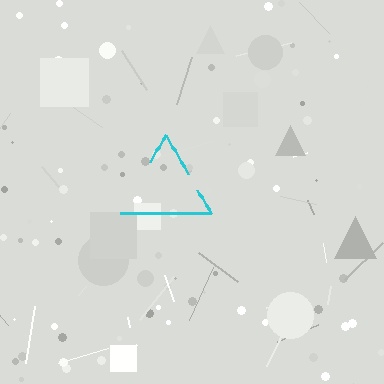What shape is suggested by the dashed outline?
The dashed outline suggests a triangle.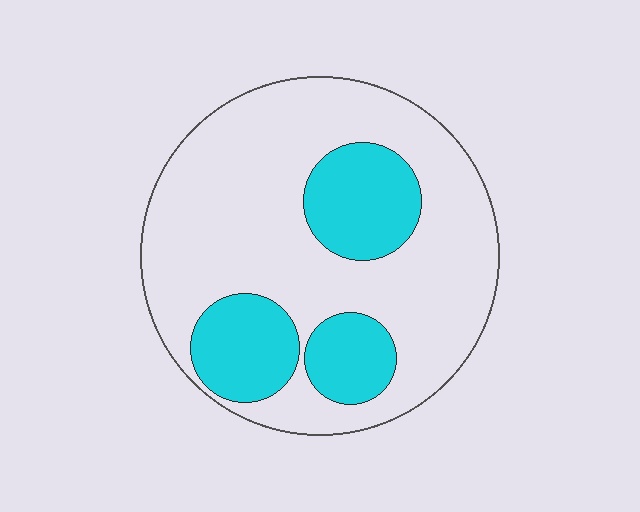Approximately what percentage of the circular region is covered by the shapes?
Approximately 25%.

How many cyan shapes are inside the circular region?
3.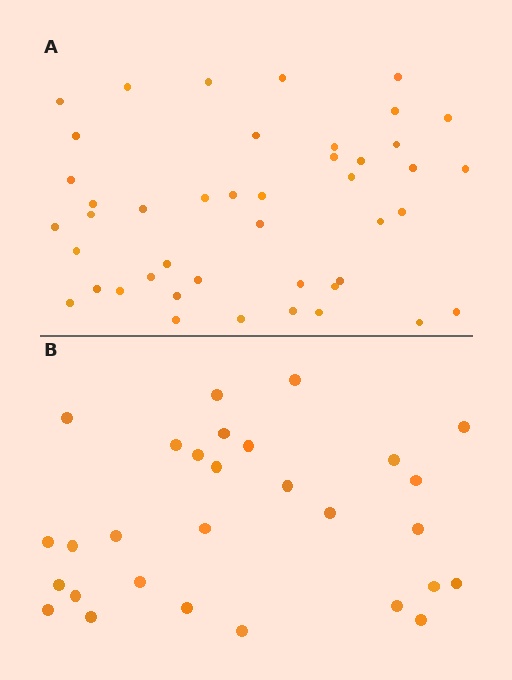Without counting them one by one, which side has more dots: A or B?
Region A (the top region) has more dots.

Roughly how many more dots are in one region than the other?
Region A has approximately 15 more dots than region B.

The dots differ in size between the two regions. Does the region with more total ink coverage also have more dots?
No. Region B has more total ink coverage because its dots are larger, but region A actually contains more individual dots. Total area can be misleading — the number of items is what matters here.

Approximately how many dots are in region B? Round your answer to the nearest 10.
About 30 dots. (The exact count is 29, which rounds to 30.)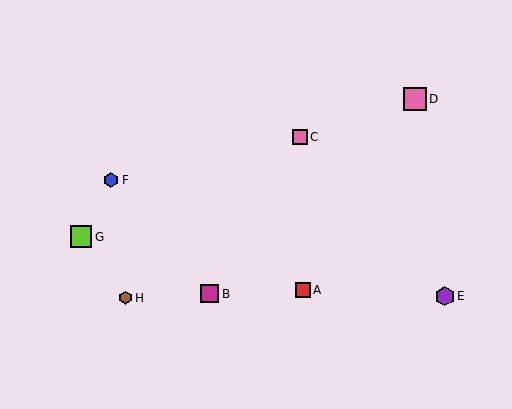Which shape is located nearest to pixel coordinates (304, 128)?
The pink square (labeled C) at (300, 137) is nearest to that location.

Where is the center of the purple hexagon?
The center of the purple hexagon is at (445, 296).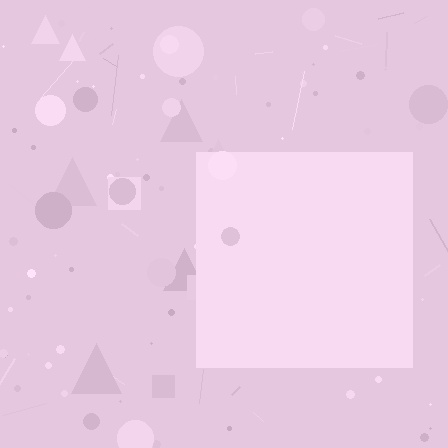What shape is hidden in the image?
A square is hidden in the image.